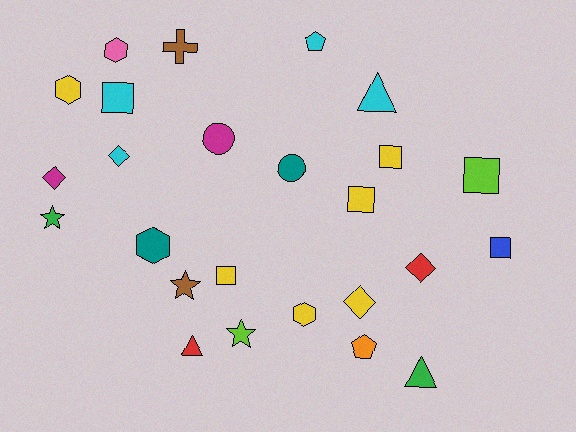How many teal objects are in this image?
There are 2 teal objects.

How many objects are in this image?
There are 25 objects.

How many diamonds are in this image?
There are 4 diamonds.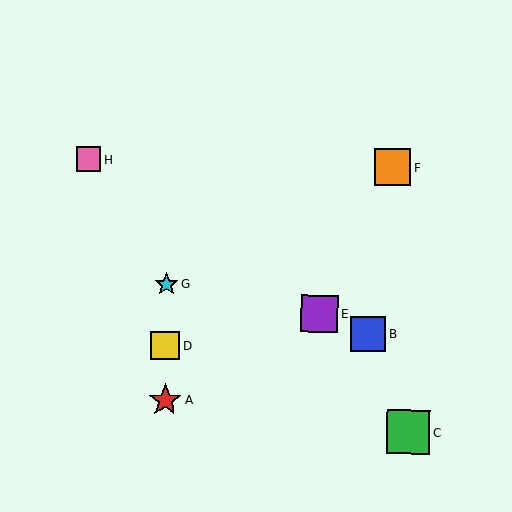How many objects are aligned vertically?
3 objects (A, D, G) are aligned vertically.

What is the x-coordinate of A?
Object A is at x≈165.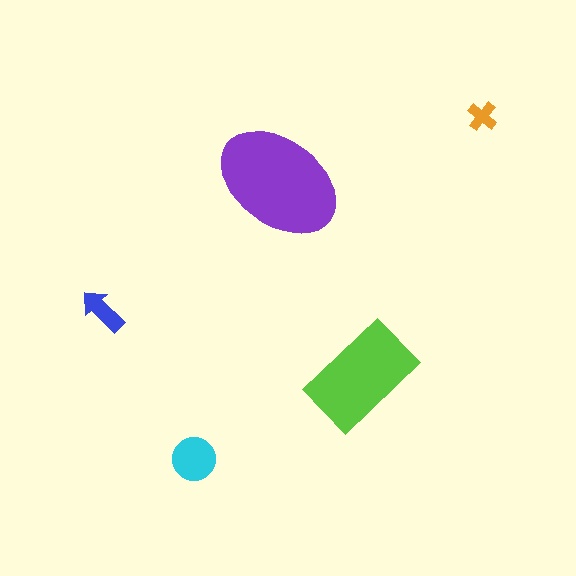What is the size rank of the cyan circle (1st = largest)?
3rd.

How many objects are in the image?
There are 5 objects in the image.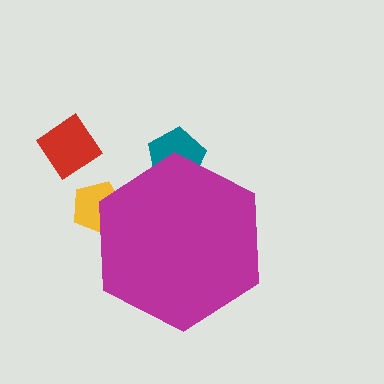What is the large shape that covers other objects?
A magenta hexagon.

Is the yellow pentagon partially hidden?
Yes, the yellow pentagon is partially hidden behind the magenta hexagon.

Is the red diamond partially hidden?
No, the red diamond is fully visible.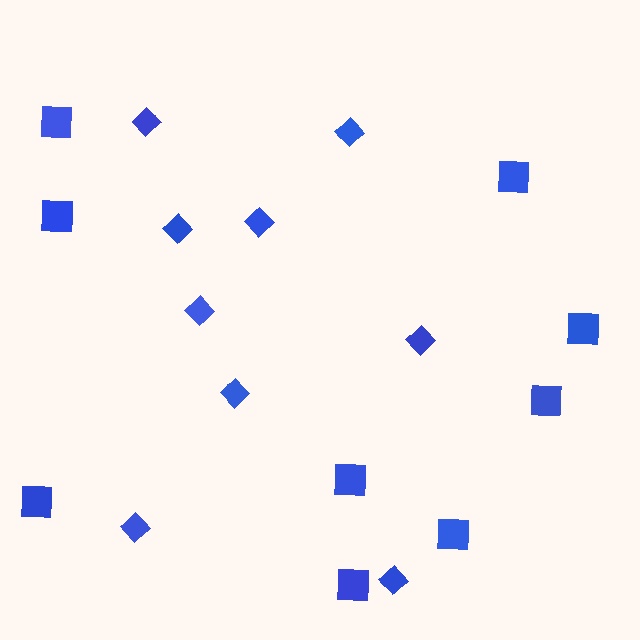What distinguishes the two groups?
There are 2 groups: one group of squares (9) and one group of diamonds (9).